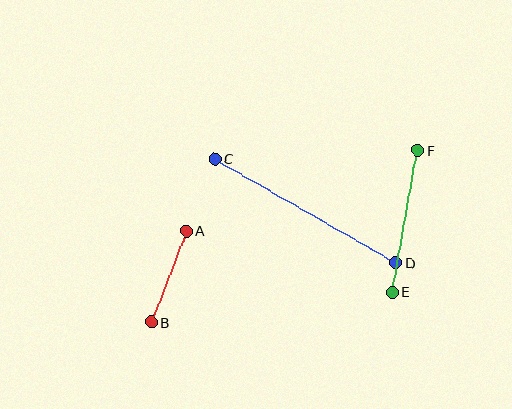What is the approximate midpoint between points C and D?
The midpoint is at approximately (305, 210) pixels.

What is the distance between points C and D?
The distance is approximately 208 pixels.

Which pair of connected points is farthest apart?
Points C and D are farthest apart.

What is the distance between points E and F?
The distance is approximately 144 pixels.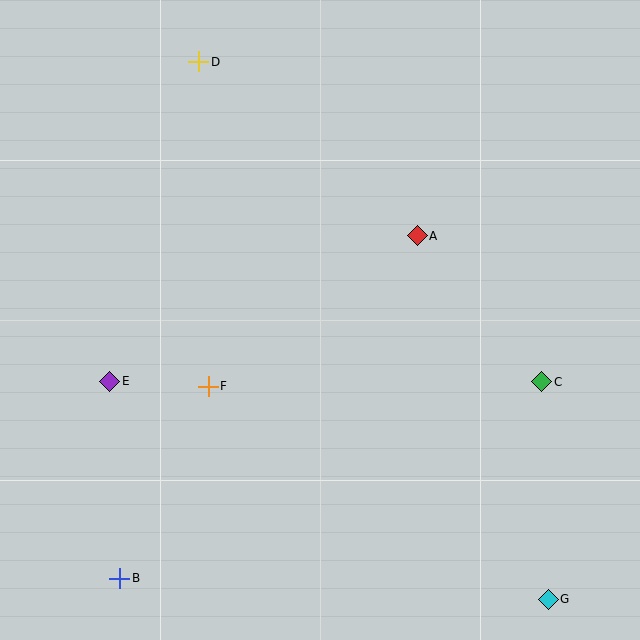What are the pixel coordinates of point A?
Point A is at (417, 236).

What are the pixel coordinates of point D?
Point D is at (199, 62).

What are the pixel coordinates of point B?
Point B is at (120, 578).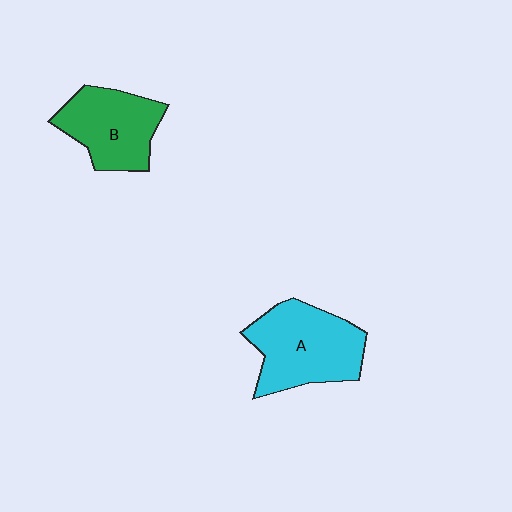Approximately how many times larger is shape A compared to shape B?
Approximately 1.2 times.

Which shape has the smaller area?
Shape B (green).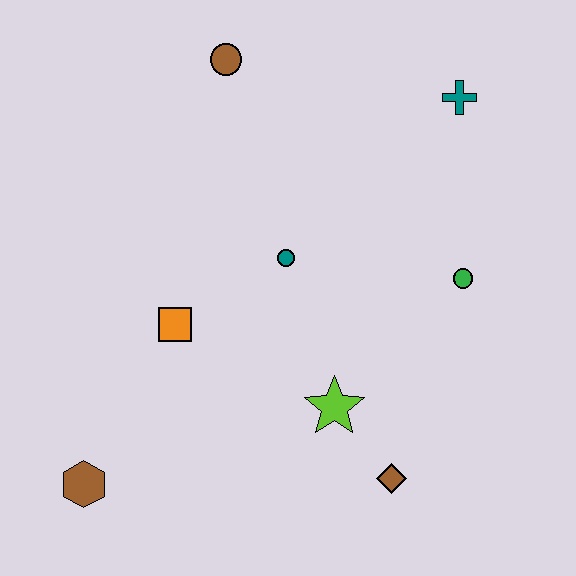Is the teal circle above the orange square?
Yes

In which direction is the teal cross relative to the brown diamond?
The teal cross is above the brown diamond.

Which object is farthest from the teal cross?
The brown hexagon is farthest from the teal cross.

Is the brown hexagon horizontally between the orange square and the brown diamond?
No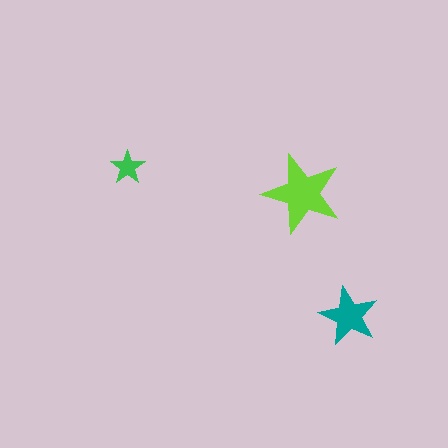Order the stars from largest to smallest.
the lime one, the teal one, the green one.